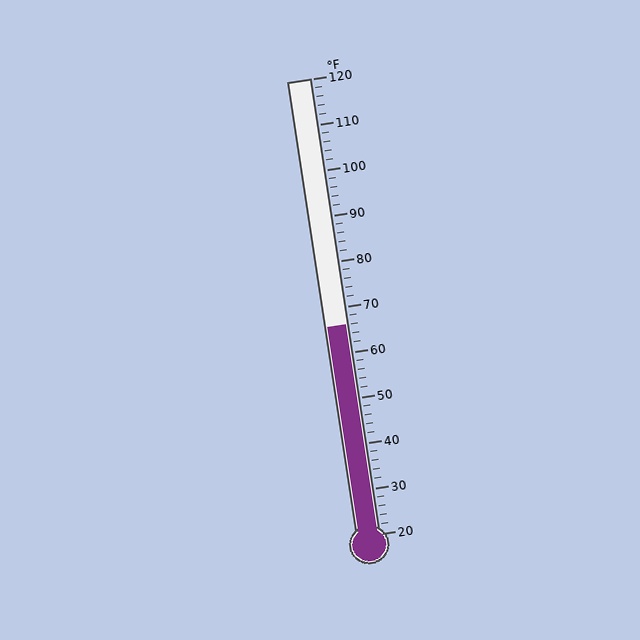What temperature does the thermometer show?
The thermometer shows approximately 66°F.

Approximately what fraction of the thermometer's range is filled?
The thermometer is filled to approximately 45% of its range.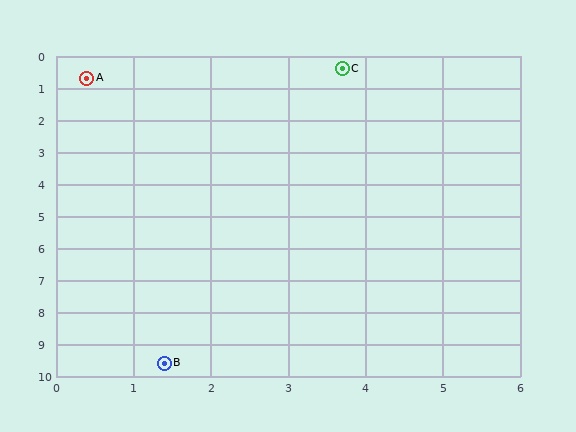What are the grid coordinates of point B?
Point B is at approximately (1.4, 9.6).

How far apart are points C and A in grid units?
Points C and A are about 3.3 grid units apart.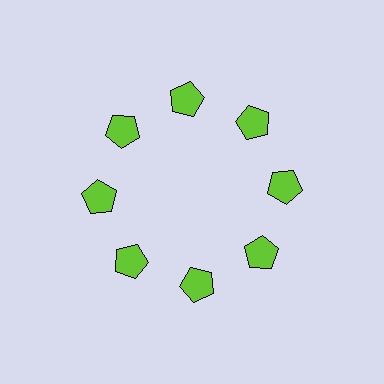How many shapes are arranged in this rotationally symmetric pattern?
There are 8 shapes, arranged in 8 groups of 1.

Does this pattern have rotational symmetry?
Yes, this pattern has 8-fold rotational symmetry. It looks the same after rotating 45 degrees around the center.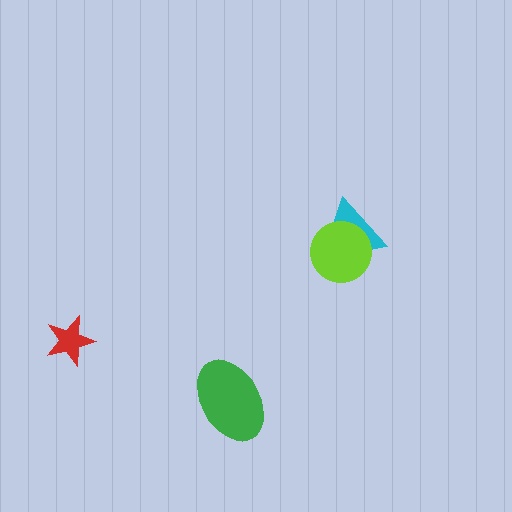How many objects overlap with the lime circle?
1 object overlaps with the lime circle.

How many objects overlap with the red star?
0 objects overlap with the red star.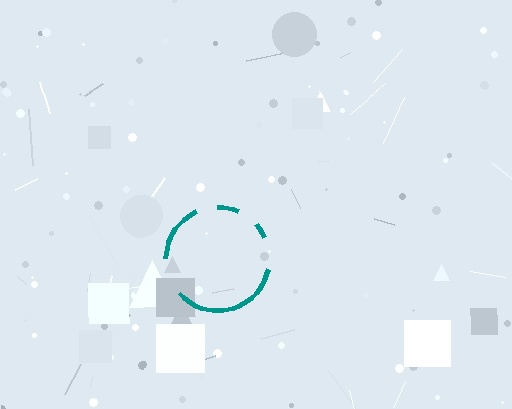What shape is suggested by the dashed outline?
The dashed outline suggests a circle.